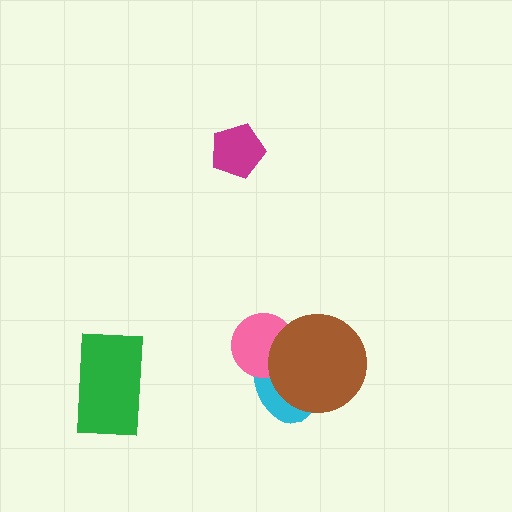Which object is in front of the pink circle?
The brown circle is in front of the pink circle.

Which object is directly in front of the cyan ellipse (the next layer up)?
The pink circle is directly in front of the cyan ellipse.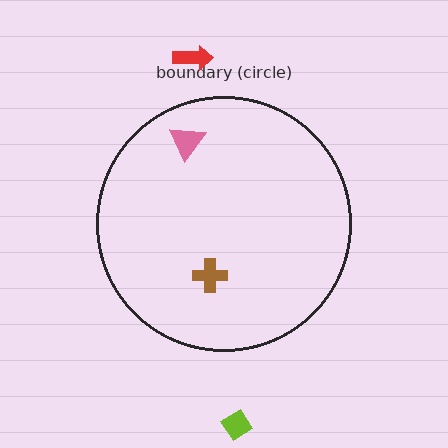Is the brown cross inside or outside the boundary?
Inside.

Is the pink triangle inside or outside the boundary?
Inside.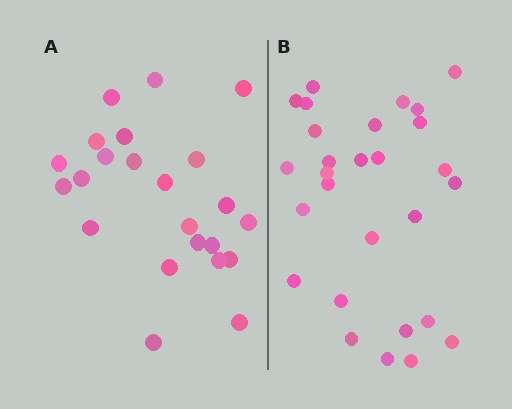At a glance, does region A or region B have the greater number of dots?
Region B (the right region) has more dots.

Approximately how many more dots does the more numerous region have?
Region B has about 5 more dots than region A.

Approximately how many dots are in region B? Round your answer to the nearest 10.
About 30 dots. (The exact count is 28, which rounds to 30.)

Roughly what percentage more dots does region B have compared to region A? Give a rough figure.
About 20% more.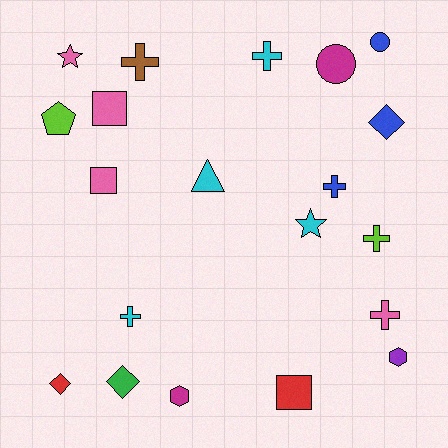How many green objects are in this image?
There is 1 green object.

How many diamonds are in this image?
There are 3 diamonds.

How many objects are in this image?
There are 20 objects.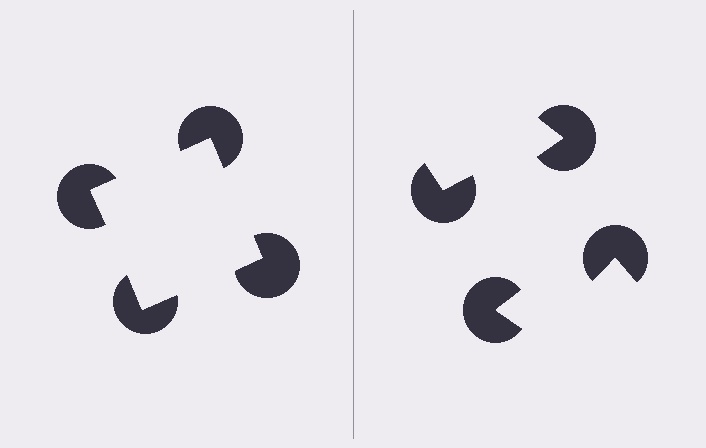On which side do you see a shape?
An illusory square appears on the left side. On the right side the wedge cuts are rotated, so no coherent shape forms.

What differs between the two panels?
The pac-man discs are positioned identically on both sides; only the wedge orientations differ. On the left they align to a square; on the right they are misaligned.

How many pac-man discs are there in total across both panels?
8 — 4 on each side.